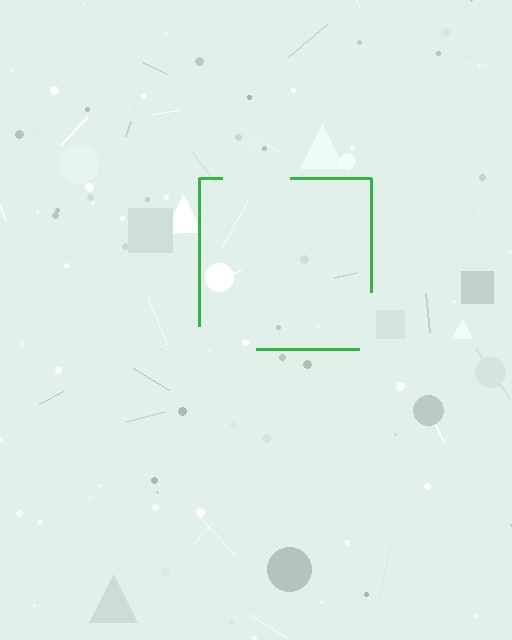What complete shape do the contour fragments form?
The contour fragments form a square.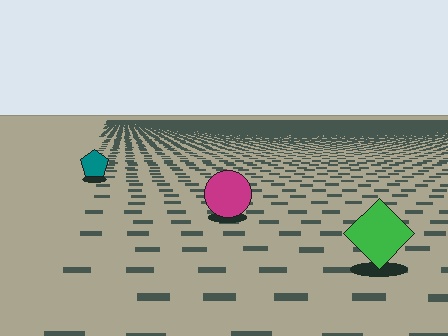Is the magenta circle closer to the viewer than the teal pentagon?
Yes. The magenta circle is closer — you can tell from the texture gradient: the ground texture is coarser near it.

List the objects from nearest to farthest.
From nearest to farthest: the green diamond, the magenta circle, the teal pentagon.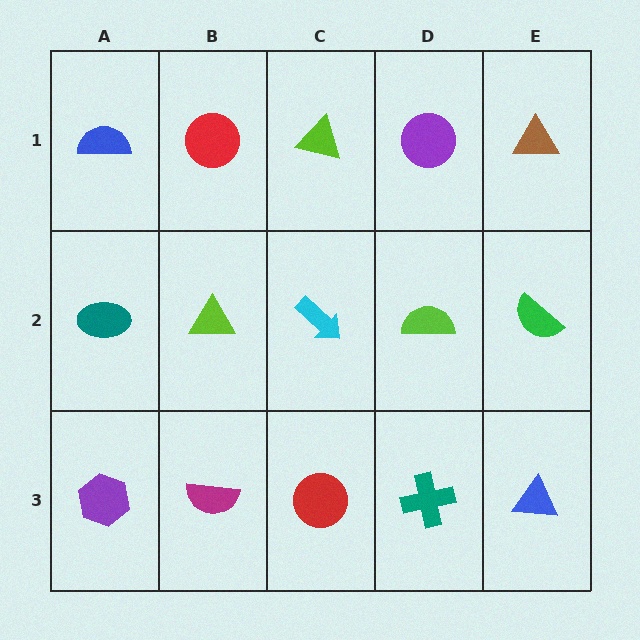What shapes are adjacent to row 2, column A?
A blue semicircle (row 1, column A), a purple hexagon (row 3, column A), a lime triangle (row 2, column B).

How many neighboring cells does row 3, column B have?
3.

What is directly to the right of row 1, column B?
A lime triangle.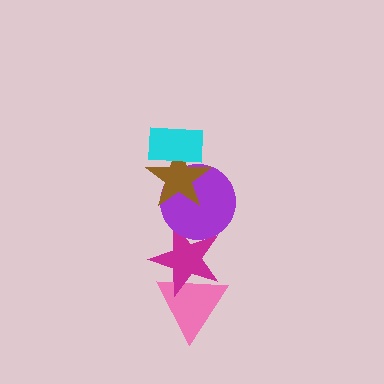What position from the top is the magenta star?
The magenta star is 4th from the top.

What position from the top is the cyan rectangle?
The cyan rectangle is 1st from the top.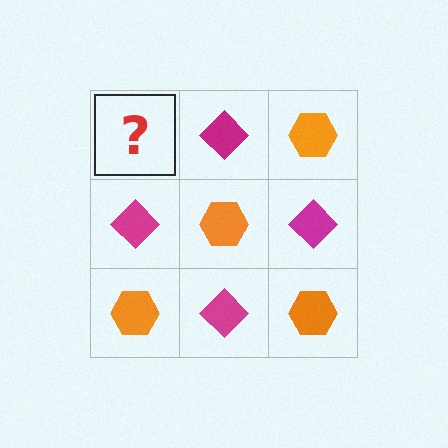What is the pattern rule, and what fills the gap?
The rule is that it alternates orange hexagon and magenta diamond in a checkerboard pattern. The gap should be filled with an orange hexagon.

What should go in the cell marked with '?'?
The missing cell should contain an orange hexagon.